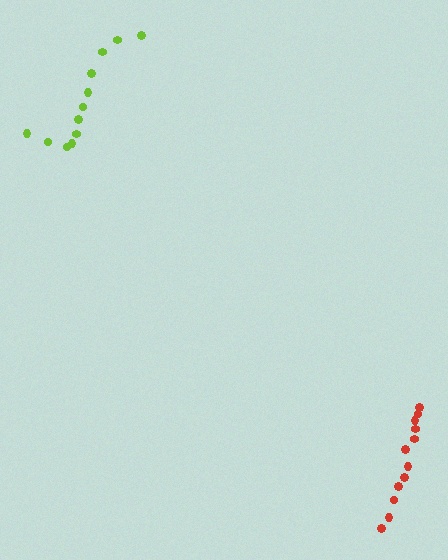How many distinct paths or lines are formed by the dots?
There are 2 distinct paths.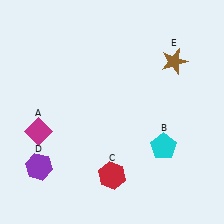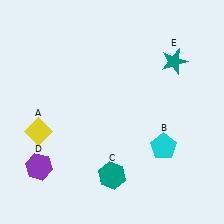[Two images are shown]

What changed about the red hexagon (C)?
In Image 1, C is red. In Image 2, it changed to teal.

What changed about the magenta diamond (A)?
In Image 1, A is magenta. In Image 2, it changed to yellow.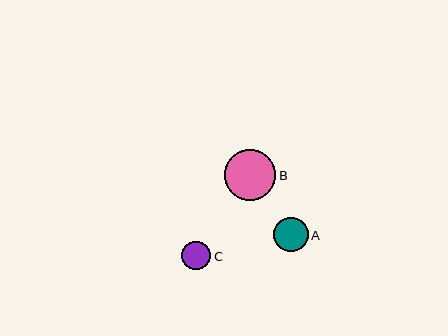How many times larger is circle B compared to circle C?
Circle B is approximately 1.8 times the size of circle C.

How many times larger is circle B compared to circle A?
Circle B is approximately 1.5 times the size of circle A.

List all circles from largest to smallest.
From largest to smallest: B, A, C.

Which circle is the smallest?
Circle C is the smallest with a size of approximately 29 pixels.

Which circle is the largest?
Circle B is the largest with a size of approximately 51 pixels.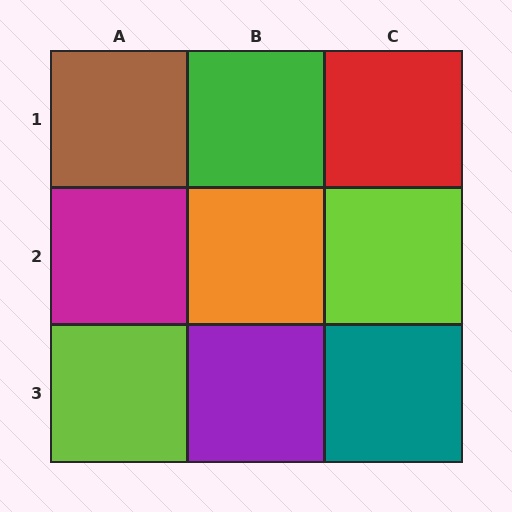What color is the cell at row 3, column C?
Teal.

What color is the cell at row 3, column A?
Lime.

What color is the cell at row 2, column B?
Orange.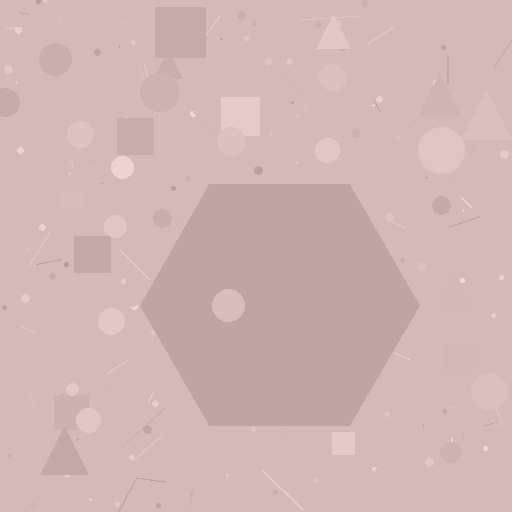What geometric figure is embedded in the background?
A hexagon is embedded in the background.